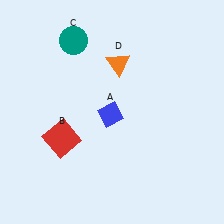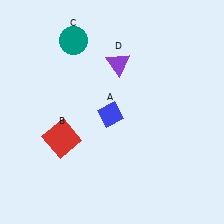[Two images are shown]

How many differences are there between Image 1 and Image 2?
There is 1 difference between the two images.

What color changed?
The triangle (D) changed from orange in Image 1 to purple in Image 2.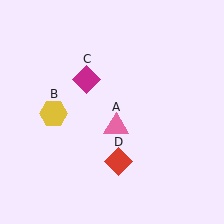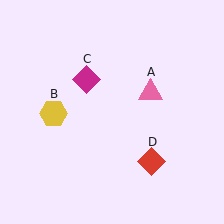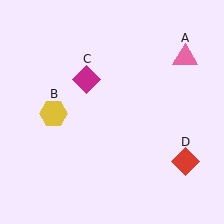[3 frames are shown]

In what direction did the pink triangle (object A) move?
The pink triangle (object A) moved up and to the right.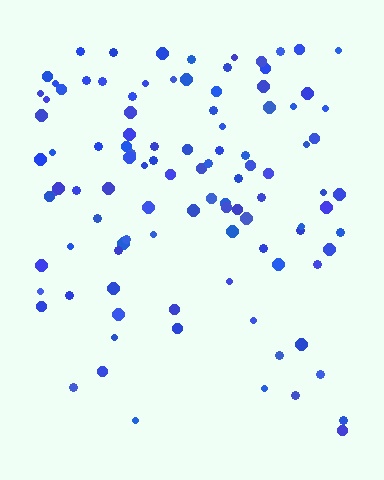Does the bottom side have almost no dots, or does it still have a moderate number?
Still a moderate number, just noticeably fewer than the top.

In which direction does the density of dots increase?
From bottom to top, with the top side densest.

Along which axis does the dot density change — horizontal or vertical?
Vertical.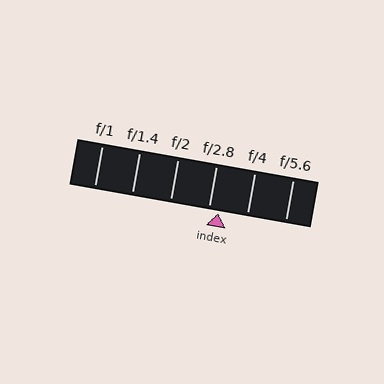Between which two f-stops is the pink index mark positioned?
The index mark is between f/2.8 and f/4.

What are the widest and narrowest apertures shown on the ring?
The widest aperture shown is f/1 and the narrowest is f/5.6.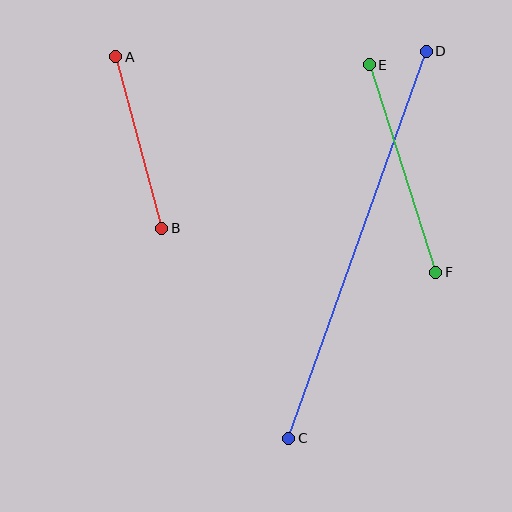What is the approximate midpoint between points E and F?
The midpoint is at approximately (403, 169) pixels.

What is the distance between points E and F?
The distance is approximately 218 pixels.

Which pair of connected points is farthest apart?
Points C and D are farthest apart.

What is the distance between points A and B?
The distance is approximately 178 pixels.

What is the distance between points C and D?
The distance is approximately 411 pixels.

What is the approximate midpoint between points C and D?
The midpoint is at approximately (357, 245) pixels.